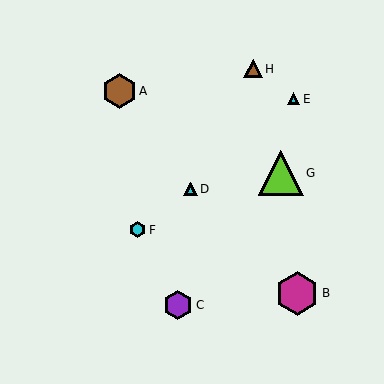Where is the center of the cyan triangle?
The center of the cyan triangle is at (294, 99).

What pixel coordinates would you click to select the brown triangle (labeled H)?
Click at (253, 69) to select the brown triangle H.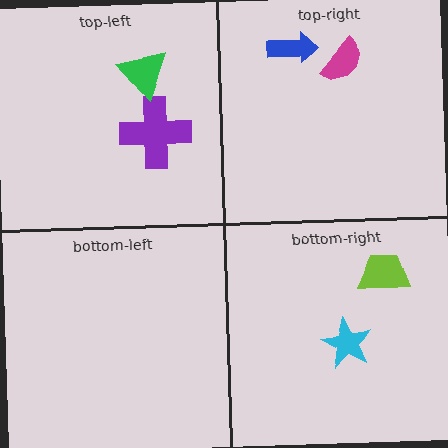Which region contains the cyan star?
The bottom-right region.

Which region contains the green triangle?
The top-left region.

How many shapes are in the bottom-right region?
2.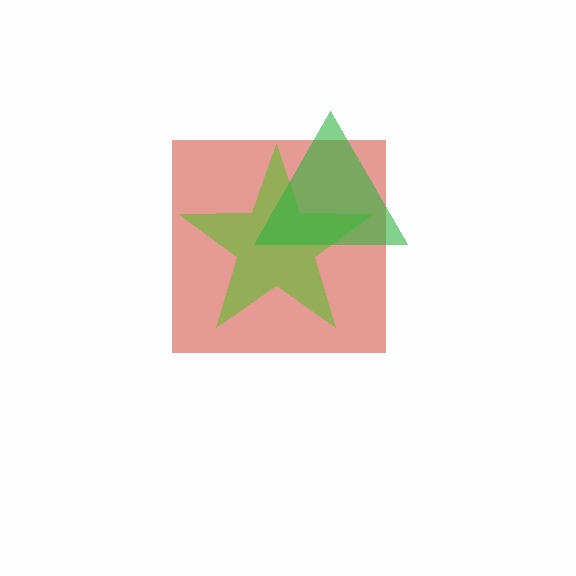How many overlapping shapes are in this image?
There are 3 overlapping shapes in the image.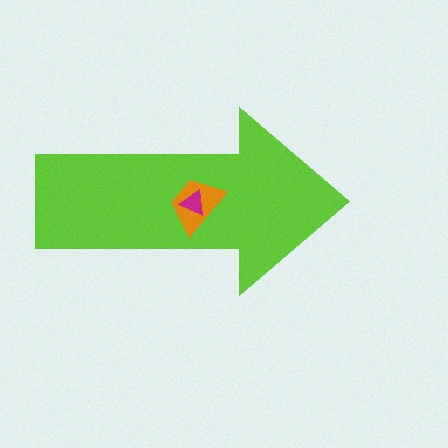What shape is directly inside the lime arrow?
The orange trapezoid.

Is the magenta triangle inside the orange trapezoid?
Yes.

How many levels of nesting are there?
3.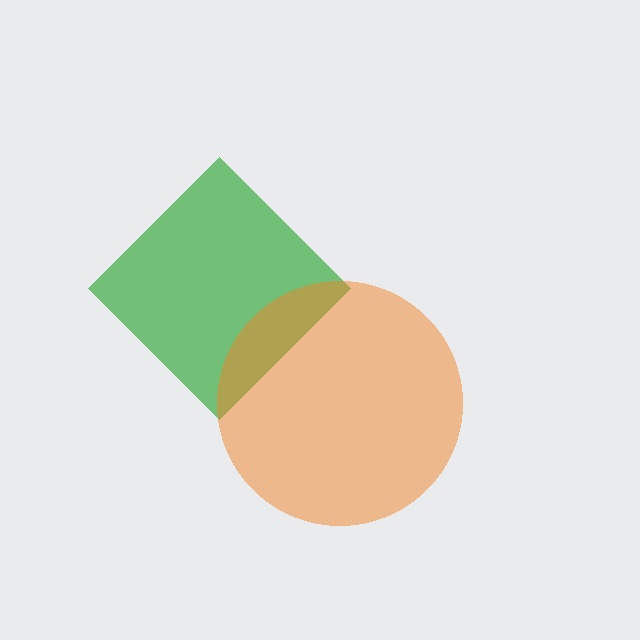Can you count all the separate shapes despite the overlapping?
Yes, there are 2 separate shapes.